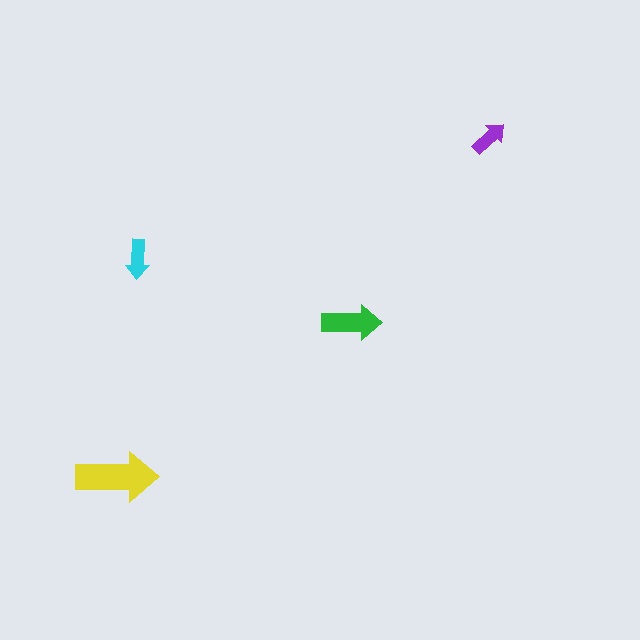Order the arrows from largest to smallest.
the yellow one, the green one, the cyan one, the purple one.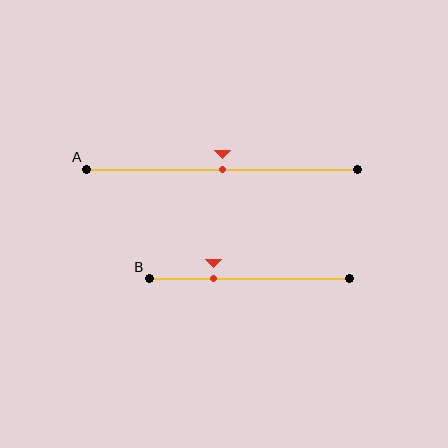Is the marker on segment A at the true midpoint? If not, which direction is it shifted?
Yes, the marker on segment A is at the true midpoint.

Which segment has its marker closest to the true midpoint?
Segment A has its marker closest to the true midpoint.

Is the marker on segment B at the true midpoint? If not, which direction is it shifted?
No, the marker on segment B is shifted to the left by about 18% of the segment length.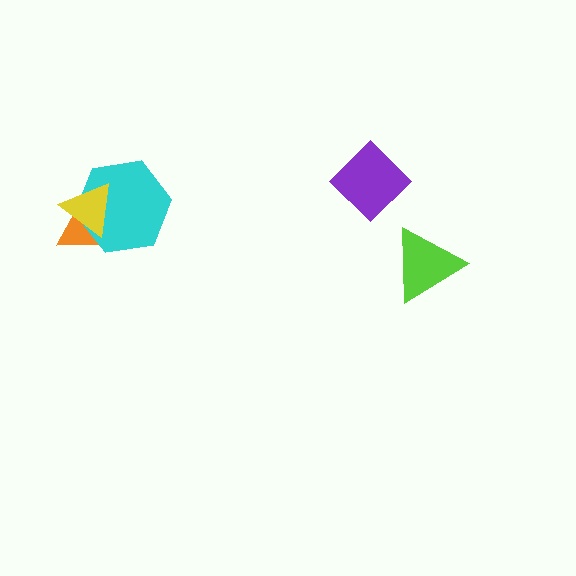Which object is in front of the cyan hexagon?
The yellow triangle is in front of the cyan hexagon.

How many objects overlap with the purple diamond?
0 objects overlap with the purple diamond.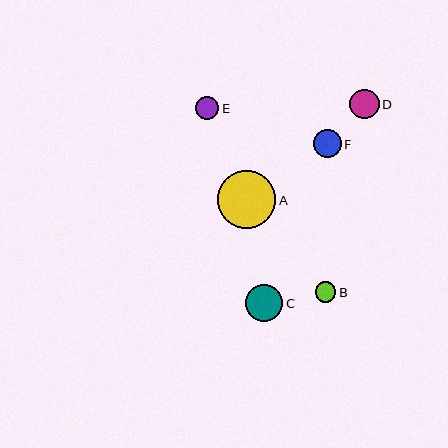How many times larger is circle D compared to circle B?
Circle D is approximately 1.4 times the size of circle B.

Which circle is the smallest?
Circle B is the smallest with a size of approximately 21 pixels.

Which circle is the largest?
Circle A is the largest with a size of approximately 58 pixels.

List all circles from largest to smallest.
From largest to smallest: A, C, D, F, E, B.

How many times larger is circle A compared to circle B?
Circle A is approximately 2.8 times the size of circle B.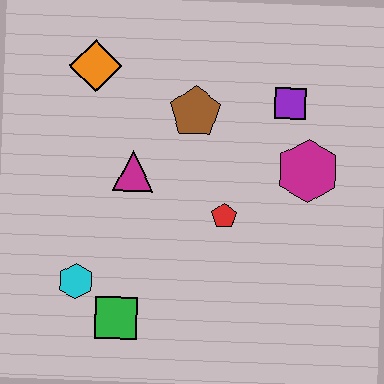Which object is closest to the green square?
The cyan hexagon is closest to the green square.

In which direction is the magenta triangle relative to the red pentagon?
The magenta triangle is to the left of the red pentagon.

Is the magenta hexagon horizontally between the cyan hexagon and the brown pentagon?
No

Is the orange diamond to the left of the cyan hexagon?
No